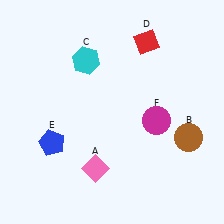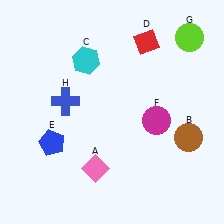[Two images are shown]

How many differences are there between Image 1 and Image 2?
There are 2 differences between the two images.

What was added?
A lime circle (G), a blue cross (H) were added in Image 2.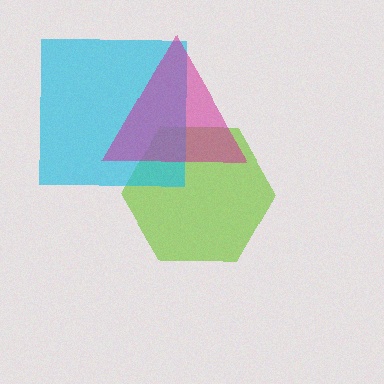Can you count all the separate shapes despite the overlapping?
Yes, there are 3 separate shapes.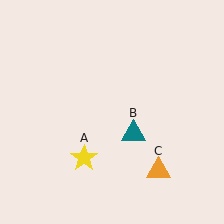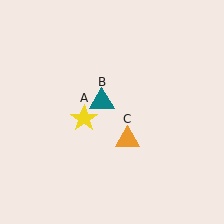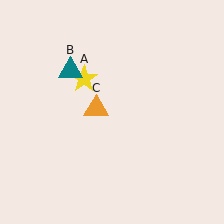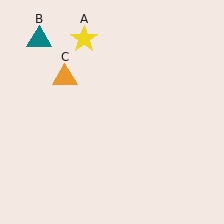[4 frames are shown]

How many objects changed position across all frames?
3 objects changed position: yellow star (object A), teal triangle (object B), orange triangle (object C).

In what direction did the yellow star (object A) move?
The yellow star (object A) moved up.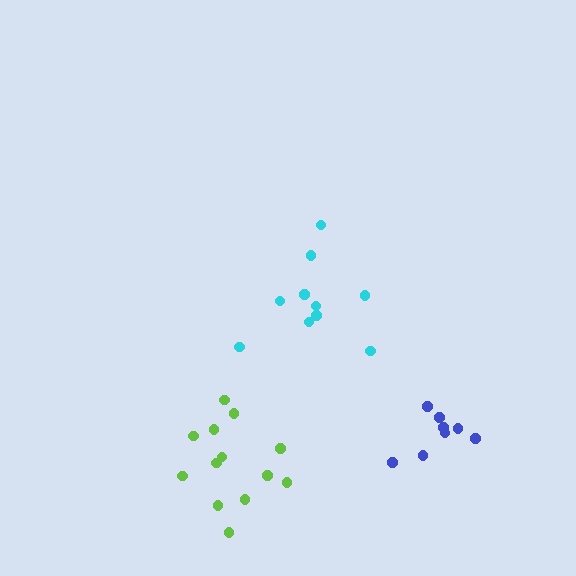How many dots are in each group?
Group 1: 10 dots, Group 2: 13 dots, Group 3: 8 dots (31 total).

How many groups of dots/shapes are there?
There are 3 groups.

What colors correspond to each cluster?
The clusters are colored: cyan, lime, blue.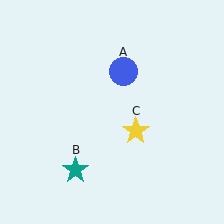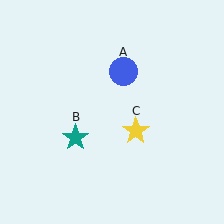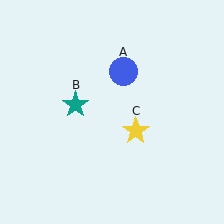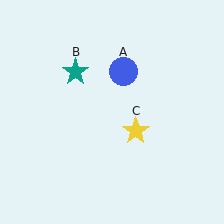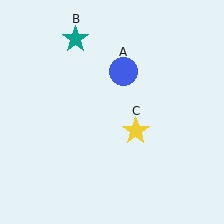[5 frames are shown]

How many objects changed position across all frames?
1 object changed position: teal star (object B).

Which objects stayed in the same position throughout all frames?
Blue circle (object A) and yellow star (object C) remained stationary.